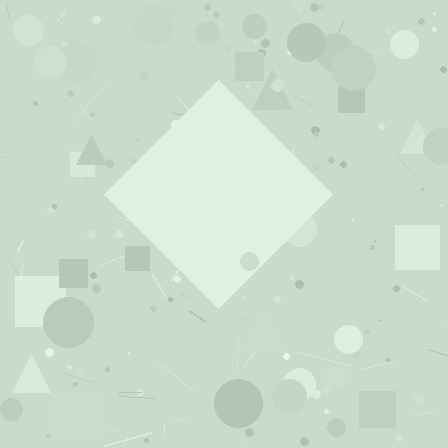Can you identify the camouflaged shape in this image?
The camouflaged shape is a diamond.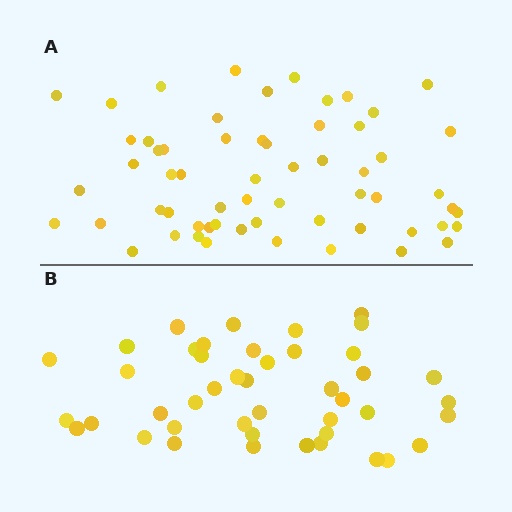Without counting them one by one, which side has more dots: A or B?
Region A (the top region) has more dots.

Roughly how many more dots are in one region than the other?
Region A has approximately 15 more dots than region B.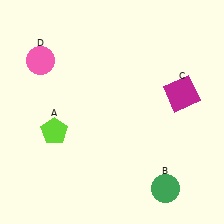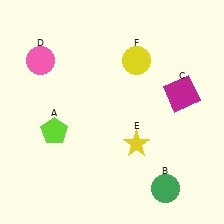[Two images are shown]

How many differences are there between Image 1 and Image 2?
There are 2 differences between the two images.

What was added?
A yellow star (E), a yellow circle (F) were added in Image 2.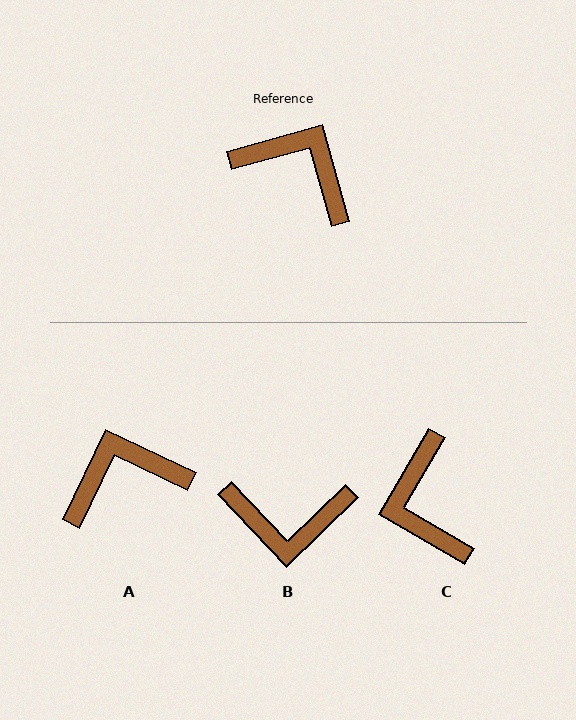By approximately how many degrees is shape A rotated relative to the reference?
Approximately 49 degrees counter-clockwise.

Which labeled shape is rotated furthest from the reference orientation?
B, about 152 degrees away.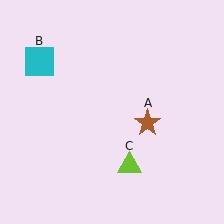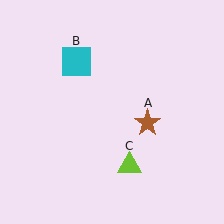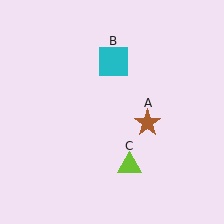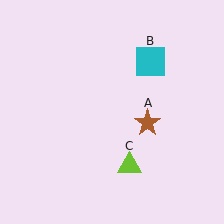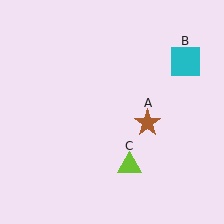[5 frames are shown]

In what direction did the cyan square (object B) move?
The cyan square (object B) moved right.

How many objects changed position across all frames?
1 object changed position: cyan square (object B).